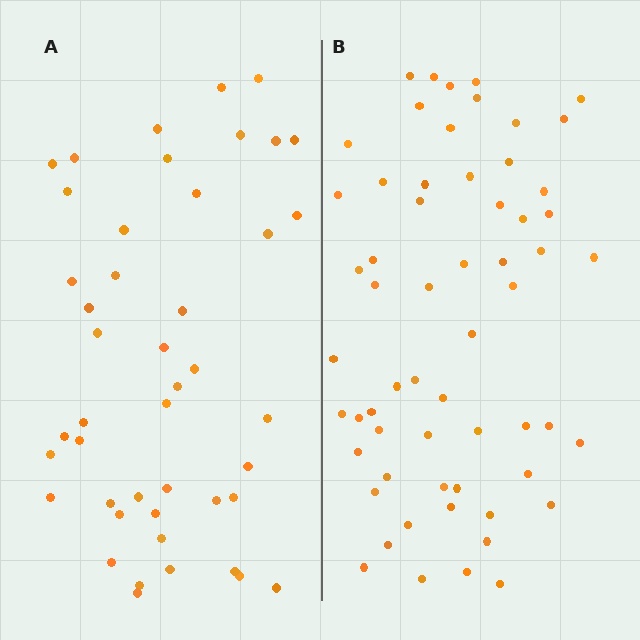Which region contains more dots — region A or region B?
Region B (the right region) has more dots.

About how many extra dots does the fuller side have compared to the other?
Region B has approximately 15 more dots than region A.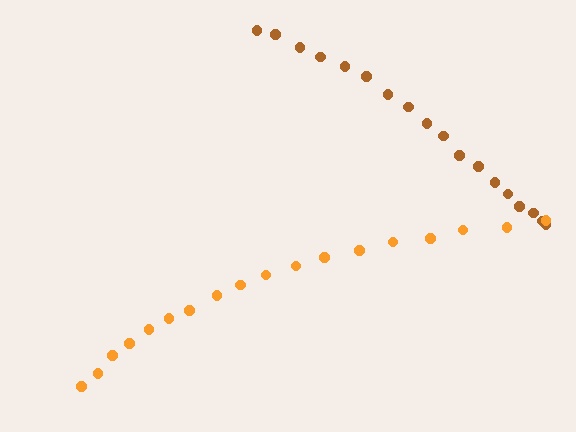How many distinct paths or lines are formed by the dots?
There are 2 distinct paths.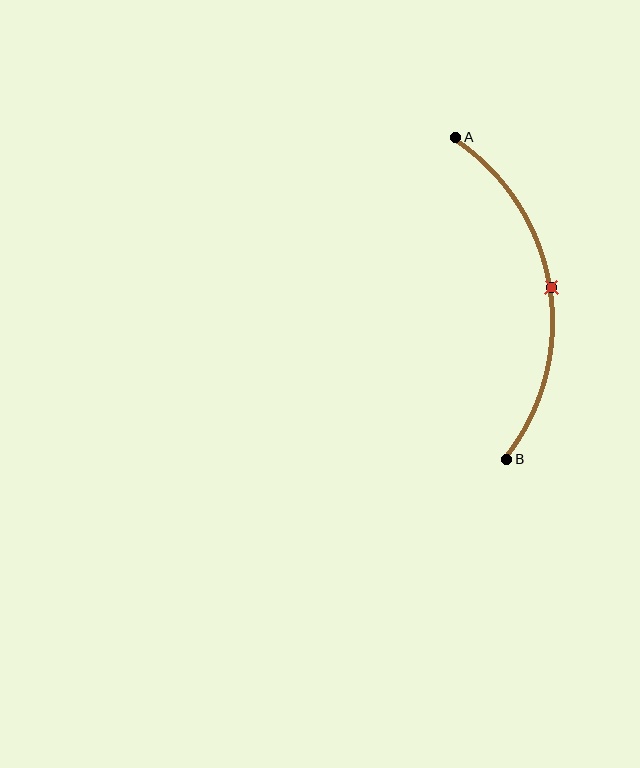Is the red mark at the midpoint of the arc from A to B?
Yes. The red mark lies on the arc at equal arc-length from both A and B — it is the arc midpoint.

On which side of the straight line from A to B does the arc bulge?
The arc bulges to the right of the straight line connecting A and B.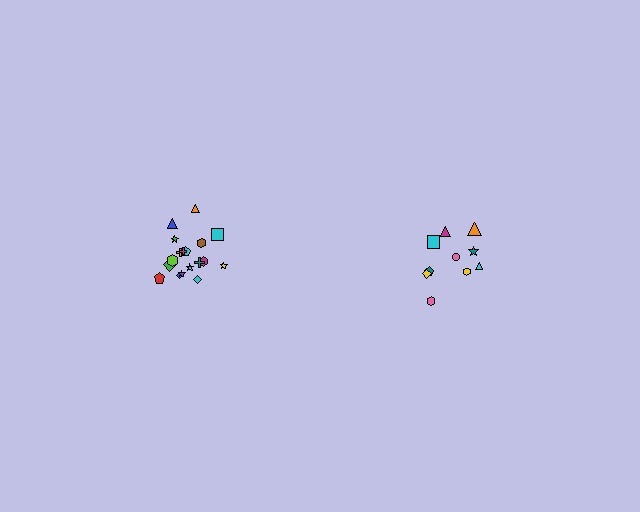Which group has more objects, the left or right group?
The left group.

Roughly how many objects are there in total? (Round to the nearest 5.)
Roughly 30 objects in total.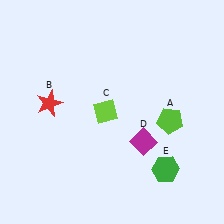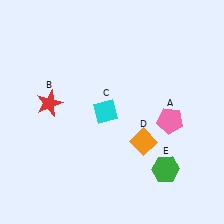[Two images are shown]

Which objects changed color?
A changed from lime to pink. C changed from lime to cyan. D changed from magenta to orange.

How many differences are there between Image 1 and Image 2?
There are 3 differences between the two images.